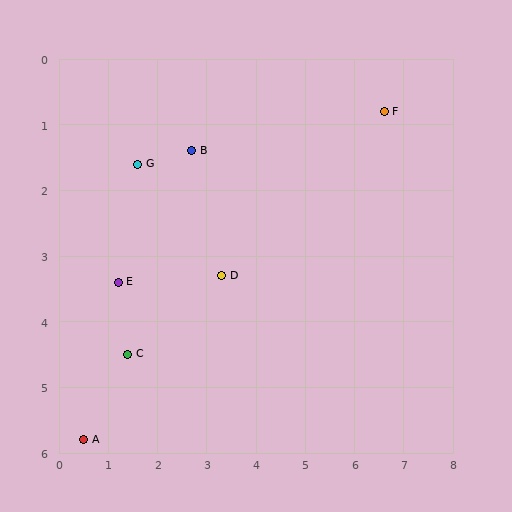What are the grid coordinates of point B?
Point B is at approximately (2.7, 1.4).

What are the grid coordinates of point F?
Point F is at approximately (6.6, 0.8).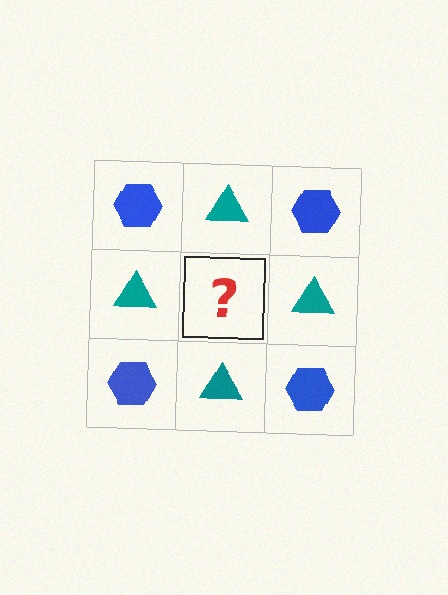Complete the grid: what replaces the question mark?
The question mark should be replaced with a blue hexagon.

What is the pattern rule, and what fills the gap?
The rule is that it alternates blue hexagon and teal triangle in a checkerboard pattern. The gap should be filled with a blue hexagon.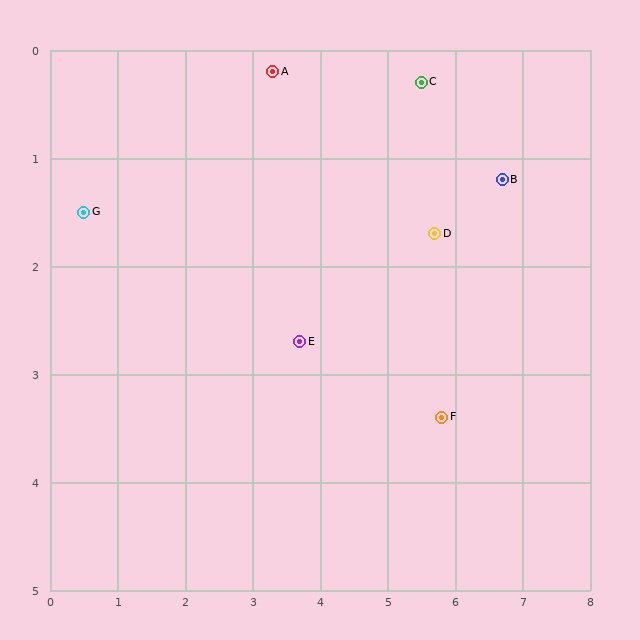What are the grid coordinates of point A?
Point A is at approximately (3.3, 0.2).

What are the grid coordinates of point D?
Point D is at approximately (5.7, 1.7).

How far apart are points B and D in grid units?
Points B and D are about 1.1 grid units apart.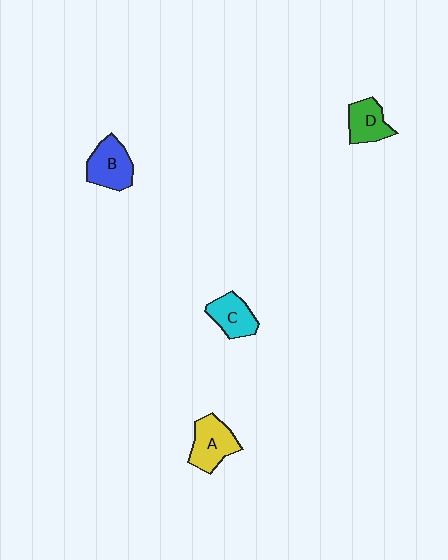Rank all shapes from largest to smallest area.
From largest to smallest: A (yellow), B (blue), C (cyan), D (green).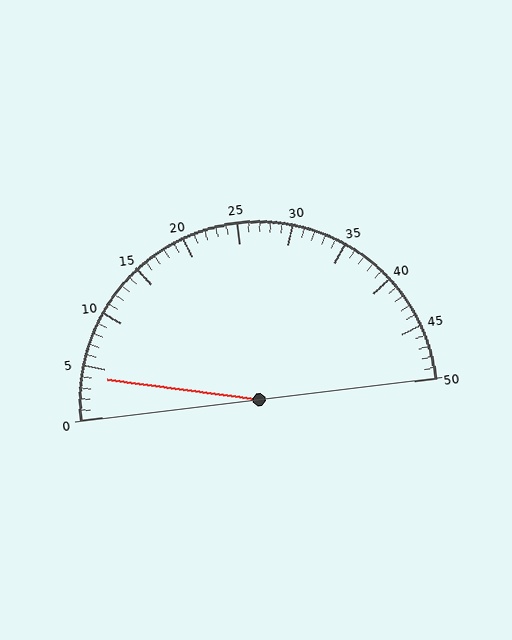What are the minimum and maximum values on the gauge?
The gauge ranges from 0 to 50.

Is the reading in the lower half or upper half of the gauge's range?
The reading is in the lower half of the range (0 to 50).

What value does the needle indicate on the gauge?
The needle indicates approximately 4.